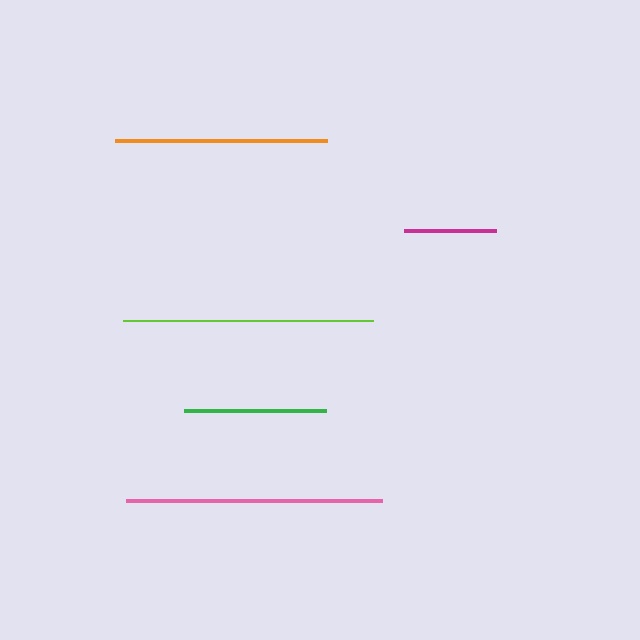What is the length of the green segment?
The green segment is approximately 142 pixels long.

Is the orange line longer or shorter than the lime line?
The lime line is longer than the orange line.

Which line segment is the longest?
The pink line is the longest at approximately 256 pixels.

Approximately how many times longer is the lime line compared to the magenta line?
The lime line is approximately 2.7 times the length of the magenta line.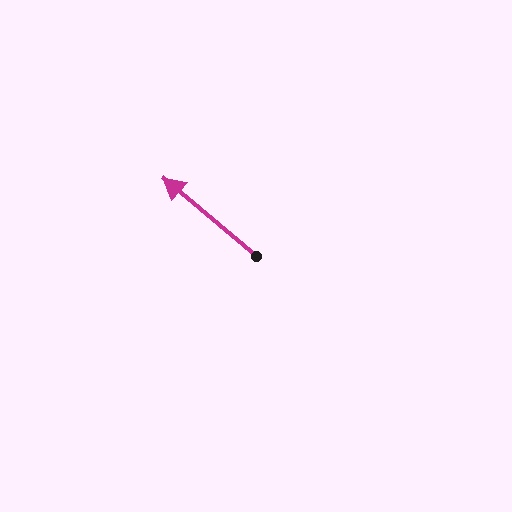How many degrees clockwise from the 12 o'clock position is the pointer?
Approximately 310 degrees.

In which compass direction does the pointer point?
Northwest.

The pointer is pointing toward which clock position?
Roughly 10 o'clock.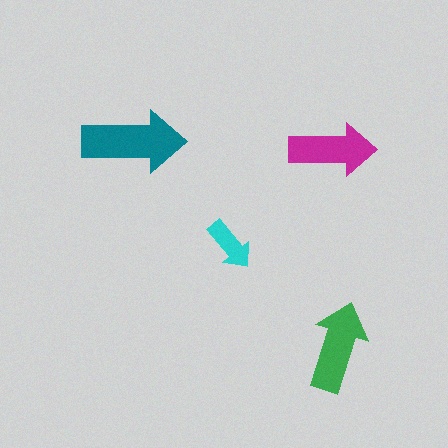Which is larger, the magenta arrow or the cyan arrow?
The magenta one.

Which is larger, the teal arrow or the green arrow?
The teal one.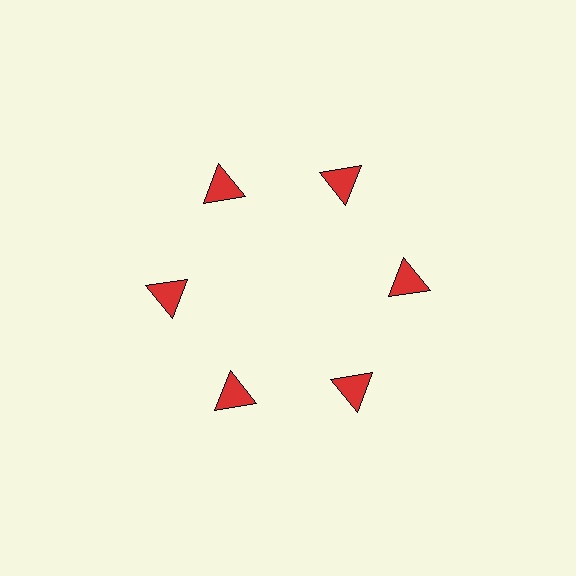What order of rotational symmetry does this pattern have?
This pattern has 6-fold rotational symmetry.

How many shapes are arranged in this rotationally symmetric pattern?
There are 6 shapes, arranged in 6 groups of 1.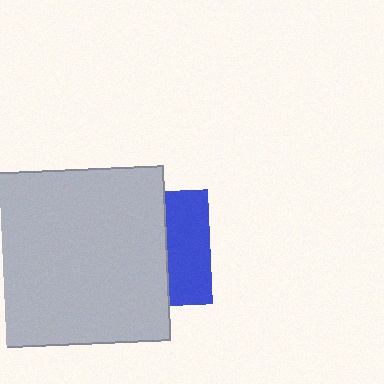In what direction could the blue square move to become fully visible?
The blue square could move right. That would shift it out from behind the light gray square entirely.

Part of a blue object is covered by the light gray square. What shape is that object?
It is a square.